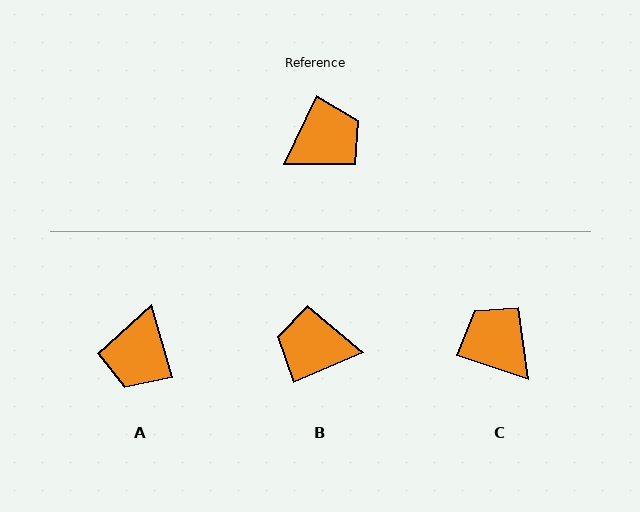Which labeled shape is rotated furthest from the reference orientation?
B, about 140 degrees away.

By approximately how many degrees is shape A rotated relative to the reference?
Approximately 138 degrees clockwise.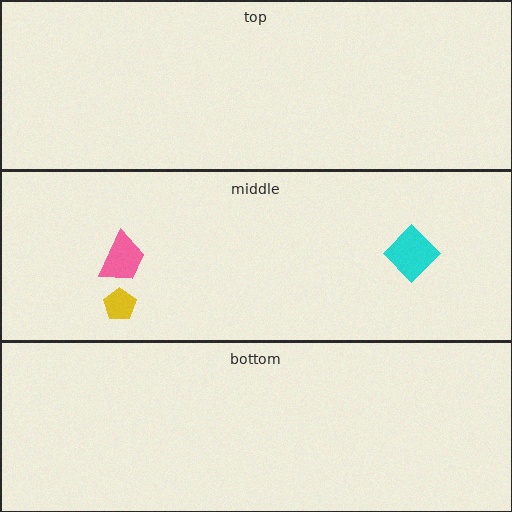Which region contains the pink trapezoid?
The middle region.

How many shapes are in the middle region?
3.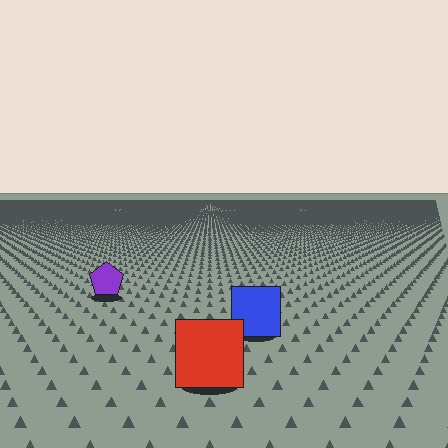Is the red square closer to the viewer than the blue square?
Yes. The red square is closer — you can tell from the texture gradient: the ground texture is coarser near it.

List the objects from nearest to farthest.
From nearest to farthest: the red square, the blue square, the purple pentagon.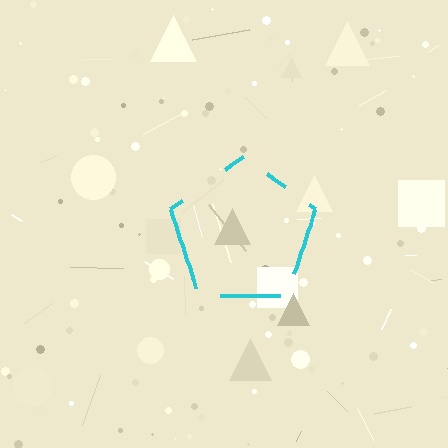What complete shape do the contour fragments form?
The contour fragments form a pentagon.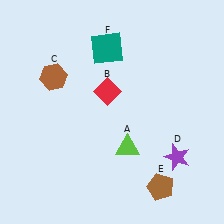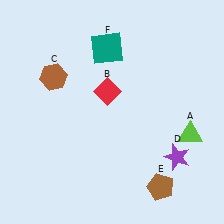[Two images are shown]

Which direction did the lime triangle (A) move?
The lime triangle (A) moved right.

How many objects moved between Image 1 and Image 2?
1 object moved between the two images.